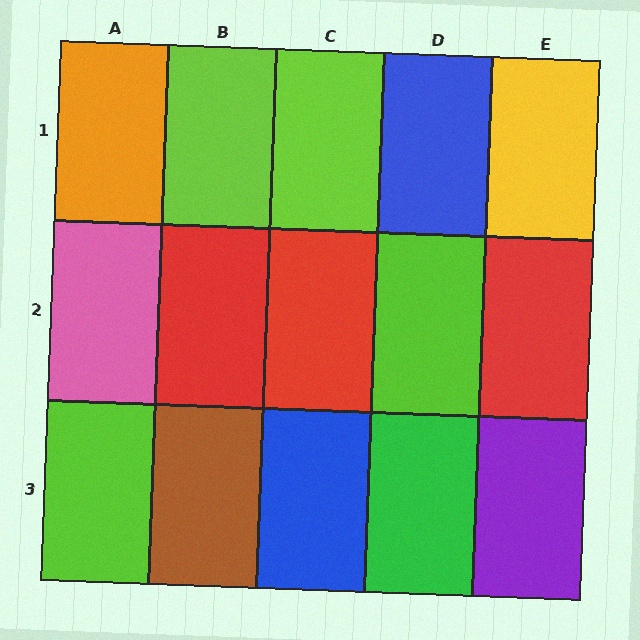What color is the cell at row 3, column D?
Green.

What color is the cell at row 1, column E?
Yellow.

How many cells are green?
1 cell is green.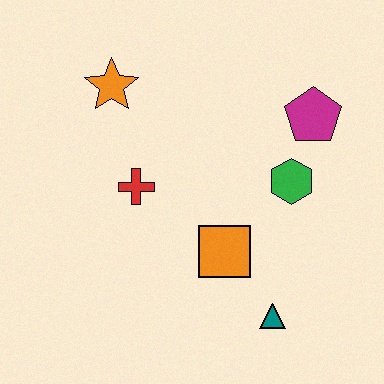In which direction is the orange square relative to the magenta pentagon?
The orange square is below the magenta pentagon.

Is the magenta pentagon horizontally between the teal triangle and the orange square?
No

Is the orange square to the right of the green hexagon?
No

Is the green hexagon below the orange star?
Yes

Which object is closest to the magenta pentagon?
The green hexagon is closest to the magenta pentagon.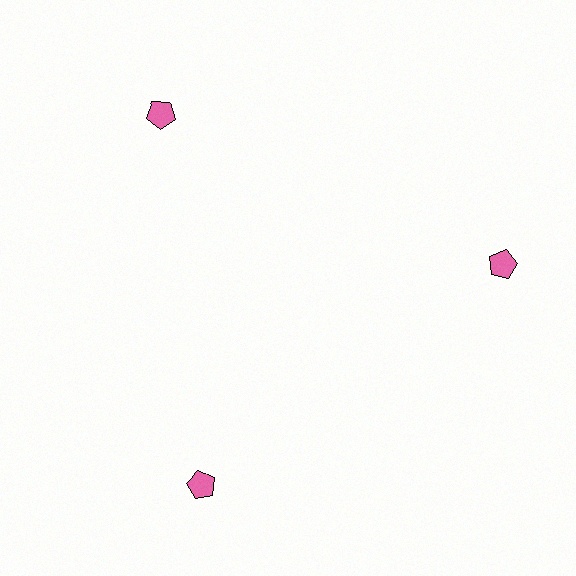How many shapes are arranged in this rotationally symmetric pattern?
There are 3 shapes, arranged in 3 groups of 1.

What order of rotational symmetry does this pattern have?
This pattern has 3-fold rotational symmetry.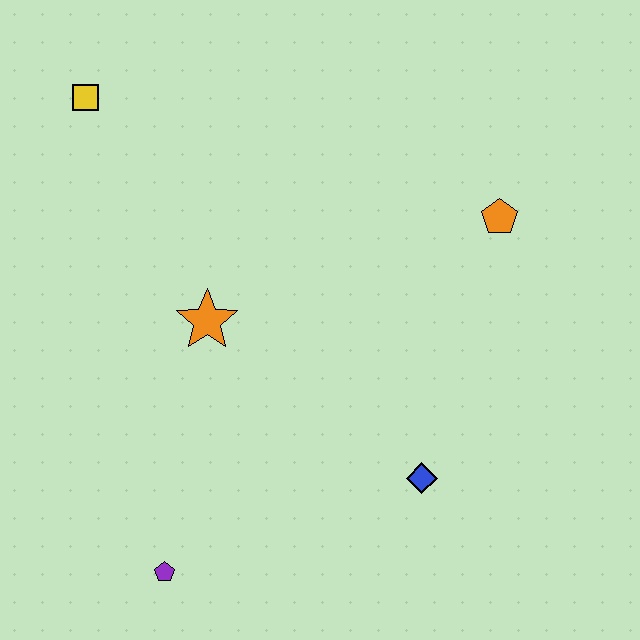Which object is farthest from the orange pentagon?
The purple pentagon is farthest from the orange pentagon.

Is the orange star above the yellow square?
No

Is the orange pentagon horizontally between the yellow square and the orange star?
No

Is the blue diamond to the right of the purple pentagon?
Yes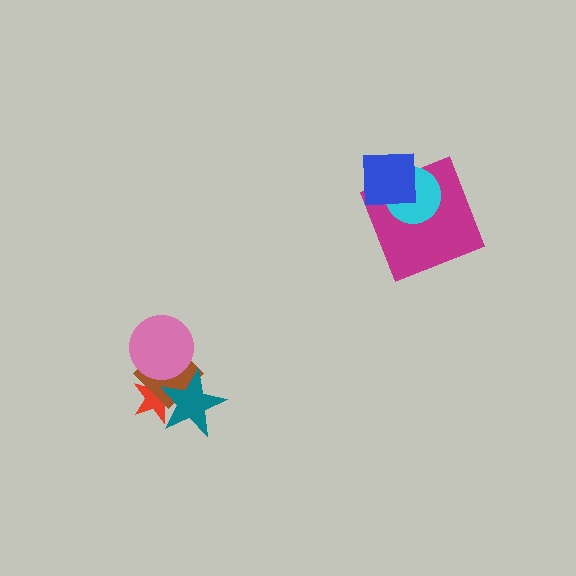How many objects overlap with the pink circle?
2 objects overlap with the pink circle.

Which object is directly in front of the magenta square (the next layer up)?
The cyan circle is directly in front of the magenta square.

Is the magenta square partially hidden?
Yes, it is partially covered by another shape.